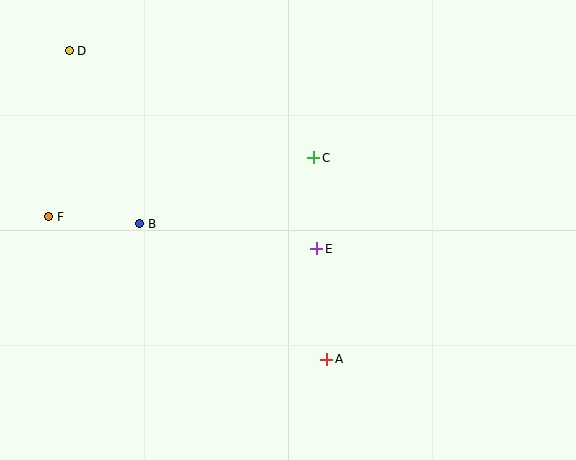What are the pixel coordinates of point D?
Point D is at (69, 51).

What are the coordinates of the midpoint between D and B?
The midpoint between D and B is at (104, 137).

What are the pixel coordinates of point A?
Point A is at (327, 359).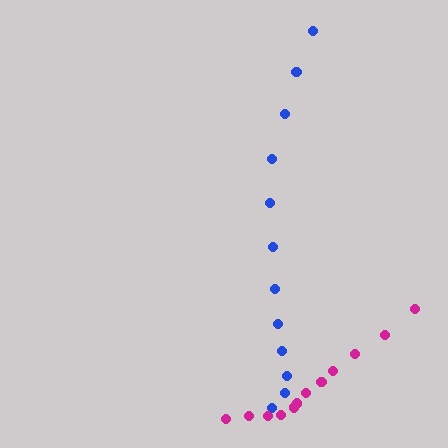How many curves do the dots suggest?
There are 2 distinct paths.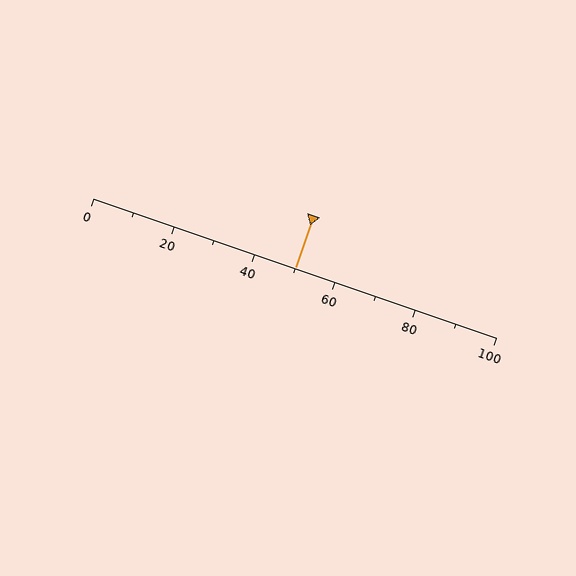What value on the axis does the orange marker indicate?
The marker indicates approximately 50.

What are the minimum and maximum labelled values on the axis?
The axis runs from 0 to 100.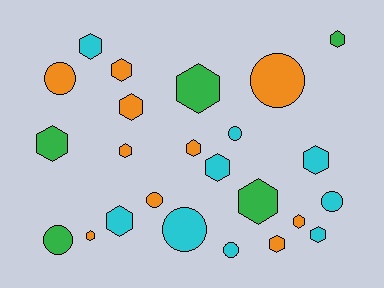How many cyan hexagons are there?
There are 5 cyan hexagons.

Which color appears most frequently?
Orange, with 10 objects.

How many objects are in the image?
There are 24 objects.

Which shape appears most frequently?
Hexagon, with 16 objects.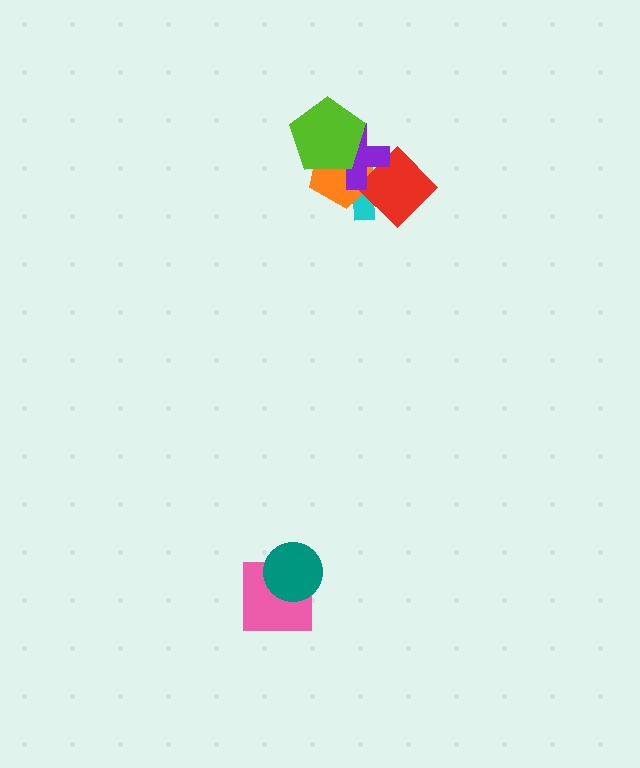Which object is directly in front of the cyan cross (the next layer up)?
The orange pentagon is directly in front of the cyan cross.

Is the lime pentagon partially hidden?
No, no other shape covers it.